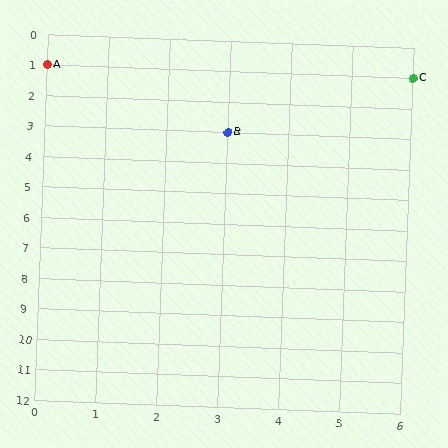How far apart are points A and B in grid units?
Points A and B are 3 columns and 2 rows apart (about 3.6 grid units diagonally).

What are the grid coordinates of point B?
Point B is at grid coordinates (3, 3).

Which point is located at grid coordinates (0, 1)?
Point A is at (0, 1).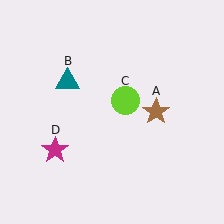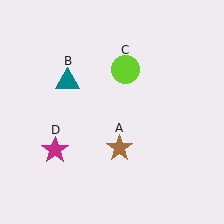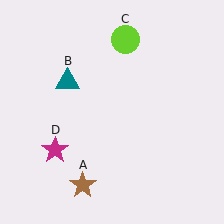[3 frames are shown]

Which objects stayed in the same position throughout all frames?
Teal triangle (object B) and magenta star (object D) remained stationary.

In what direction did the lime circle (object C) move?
The lime circle (object C) moved up.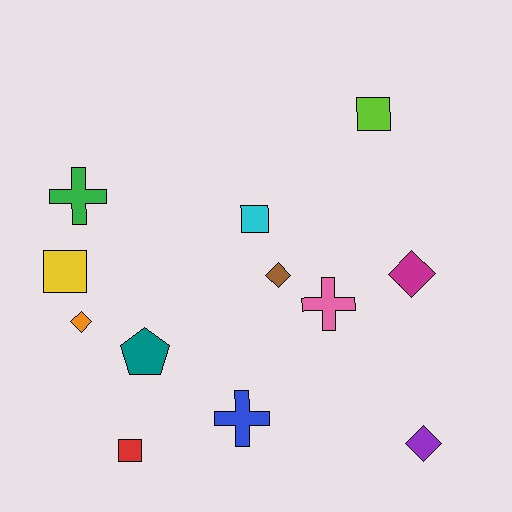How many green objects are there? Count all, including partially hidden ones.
There is 1 green object.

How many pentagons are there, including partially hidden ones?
There is 1 pentagon.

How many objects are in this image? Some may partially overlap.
There are 12 objects.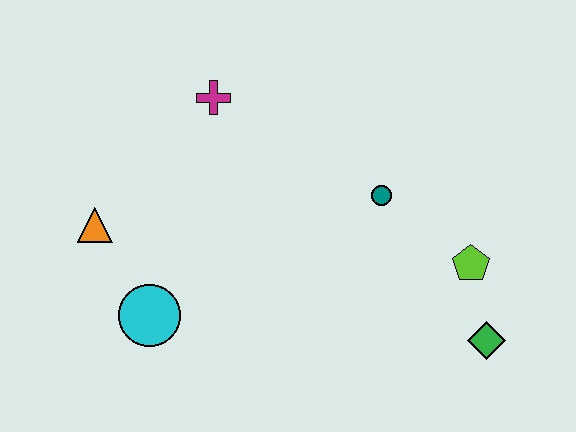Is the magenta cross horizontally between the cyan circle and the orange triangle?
No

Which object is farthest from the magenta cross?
The green diamond is farthest from the magenta cross.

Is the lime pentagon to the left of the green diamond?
Yes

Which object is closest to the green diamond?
The lime pentagon is closest to the green diamond.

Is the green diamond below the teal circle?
Yes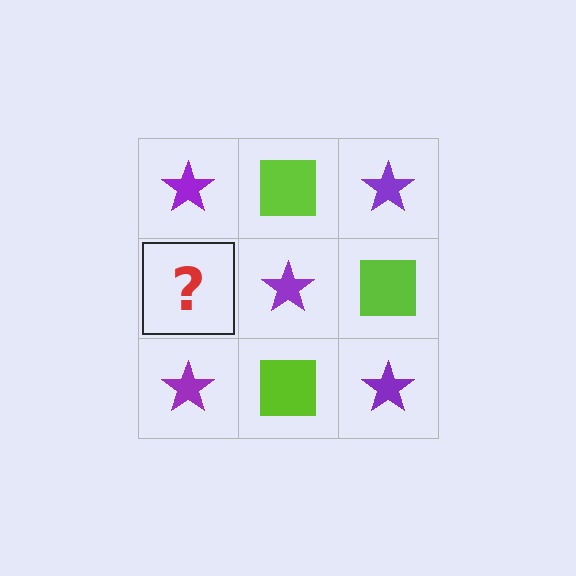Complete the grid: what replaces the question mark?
The question mark should be replaced with a lime square.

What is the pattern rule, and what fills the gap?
The rule is that it alternates purple star and lime square in a checkerboard pattern. The gap should be filled with a lime square.